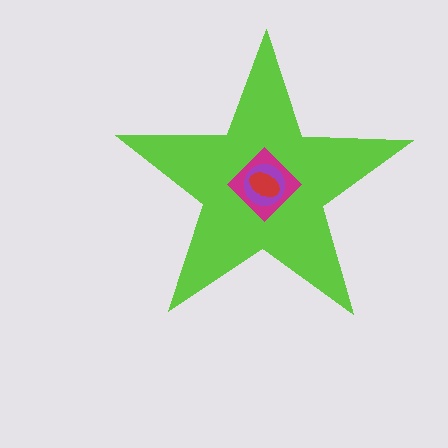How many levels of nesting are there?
4.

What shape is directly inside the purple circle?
The red ellipse.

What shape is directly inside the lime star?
The magenta diamond.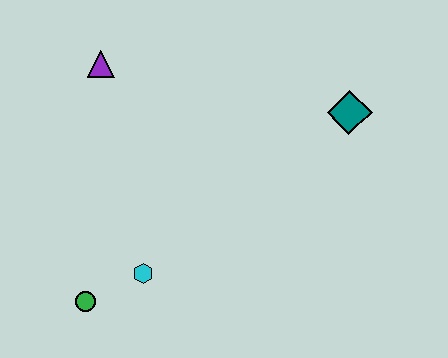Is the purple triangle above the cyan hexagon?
Yes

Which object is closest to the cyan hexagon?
The green circle is closest to the cyan hexagon.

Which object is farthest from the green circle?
The teal diamond is farthest from the green circle.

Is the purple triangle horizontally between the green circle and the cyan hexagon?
Yes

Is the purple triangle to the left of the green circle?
No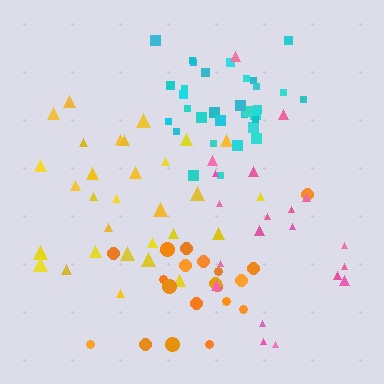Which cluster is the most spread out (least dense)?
Pink.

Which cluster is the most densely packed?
Cyan.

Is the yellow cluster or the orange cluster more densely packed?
Yellow.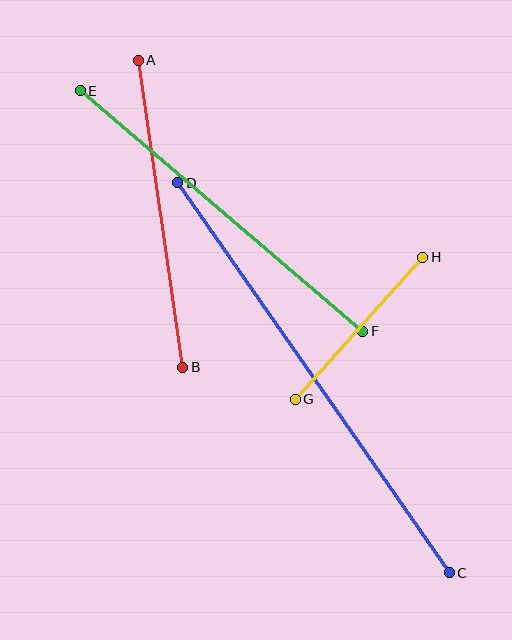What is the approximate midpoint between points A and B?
The midpoint is at approximately (161, 214) pixels.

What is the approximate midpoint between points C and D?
The midpoint is at approximately (313, 378) pixels.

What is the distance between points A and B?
The distance is approximately 310 pixels.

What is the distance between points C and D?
The distance is approximately 475 pixels.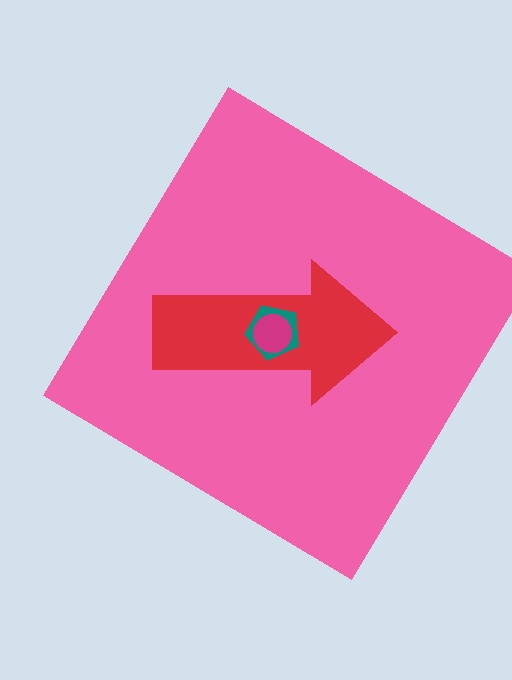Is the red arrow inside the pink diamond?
Yes.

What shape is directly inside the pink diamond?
The red arrow.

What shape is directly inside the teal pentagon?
The magenta circle.